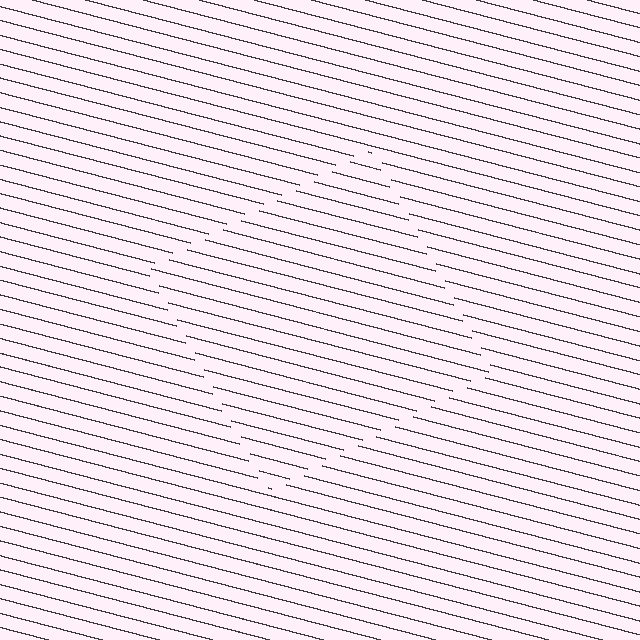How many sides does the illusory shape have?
4 sides — the line-ends trace a square.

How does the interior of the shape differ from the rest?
The interior of the shape contains the same grating, shifted by half a period — the contour is defined by the phase discontinuity where line-ends from the inner and outer gratings abut.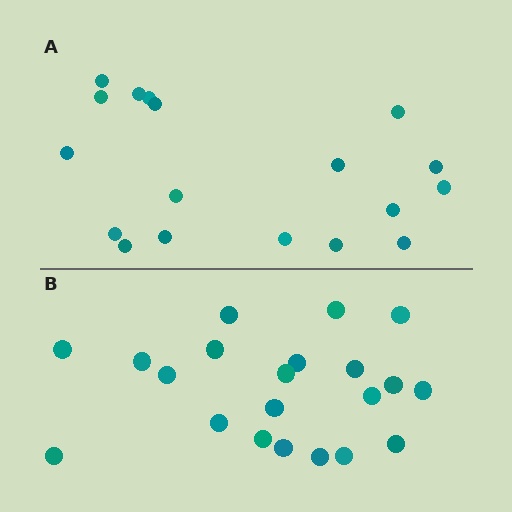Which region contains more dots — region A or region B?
Region B (the bottom region) has more dots.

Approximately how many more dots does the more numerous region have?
Region B has just a few more — roughly 2 or 3 more dots than region A.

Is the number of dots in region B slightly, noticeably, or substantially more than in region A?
Region B has only slightly more — the two regions are fairly close. The ratio is roughly 1.2 to 1.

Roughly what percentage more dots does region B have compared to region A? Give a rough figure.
About 15% more.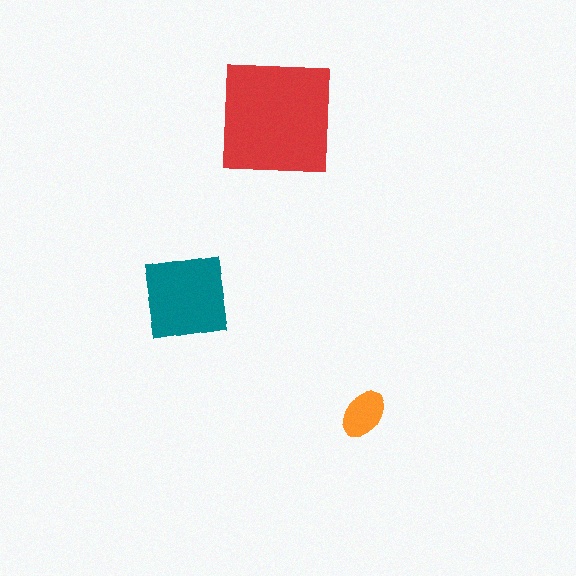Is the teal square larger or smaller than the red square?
Smaller.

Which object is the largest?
The red square.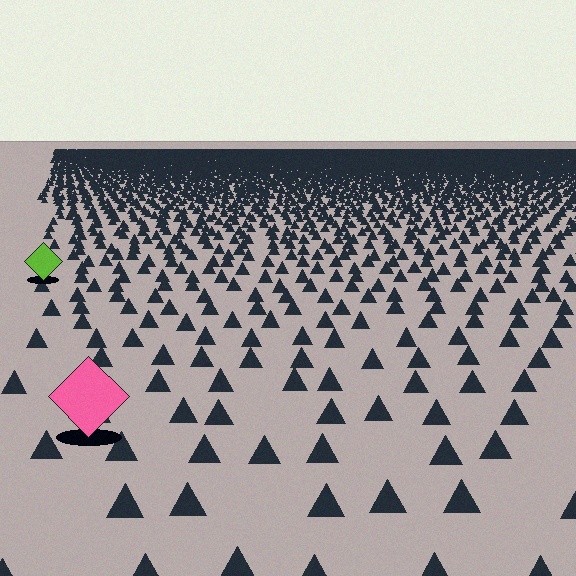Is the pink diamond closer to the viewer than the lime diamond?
Yes. The pink diamond is closer — you can tell from the texture gradient: the ground texture is coarser near it.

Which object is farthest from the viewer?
The lime diamond is farthest from the viewer. It appears smaller and the ground texture around it is denser.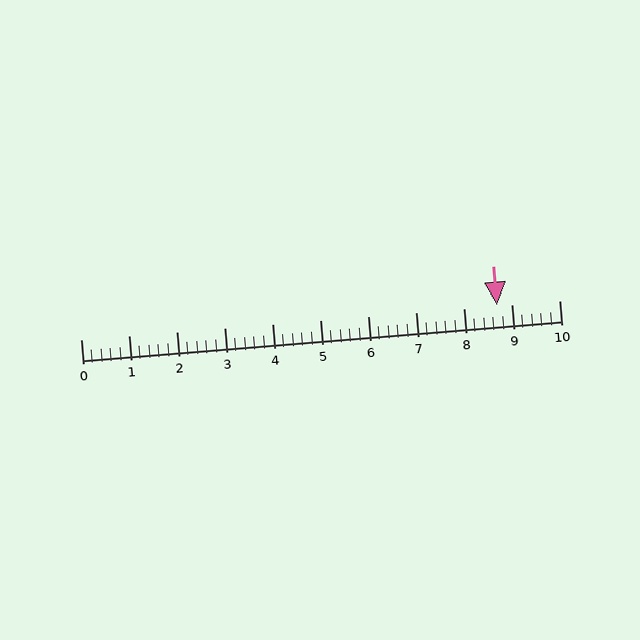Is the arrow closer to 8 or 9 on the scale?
The arrow is closer to 9.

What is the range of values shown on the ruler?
The ruler shows values from 0 to 10.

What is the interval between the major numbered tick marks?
The major tick marks are spaced 1 units apart.